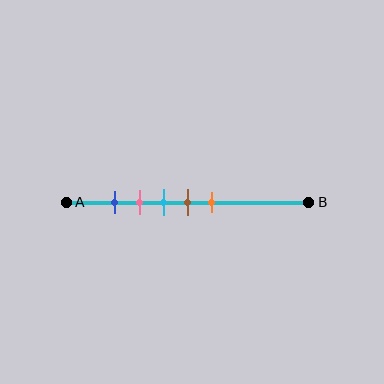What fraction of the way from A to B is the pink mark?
The pink mark is approximately 30% (0.3) of the way from A to B.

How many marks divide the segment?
There are 5 marks dividing the segment.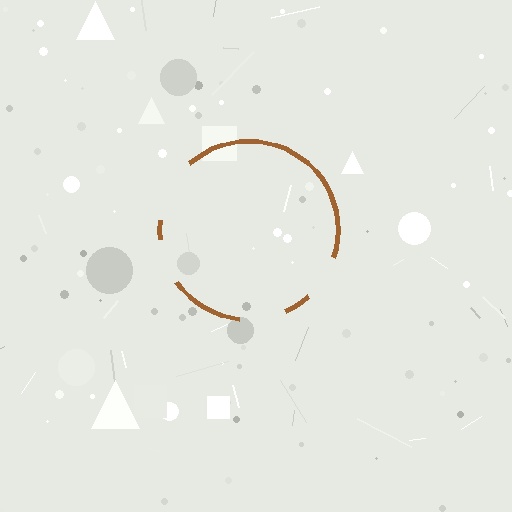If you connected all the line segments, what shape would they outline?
They would outline a circle.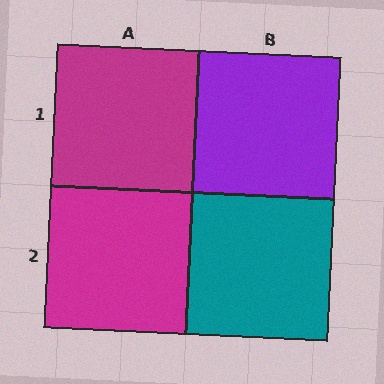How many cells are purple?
1 cell is purple.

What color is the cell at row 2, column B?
Teal.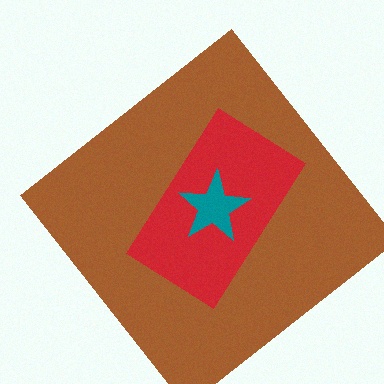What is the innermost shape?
The teal star.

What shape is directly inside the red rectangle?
The teal star.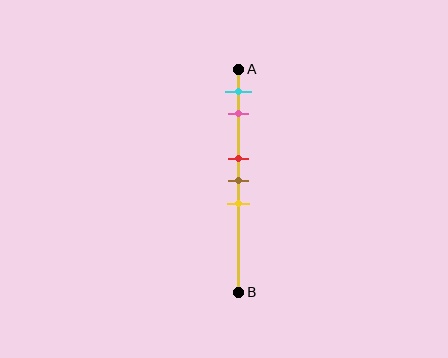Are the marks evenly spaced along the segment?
No, the marks are not evenly spaced.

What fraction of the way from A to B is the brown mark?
The brown mark is approximately 50% (0.5) of the way from A to B.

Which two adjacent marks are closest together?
The red and brown marks are the closest adjacent pair.